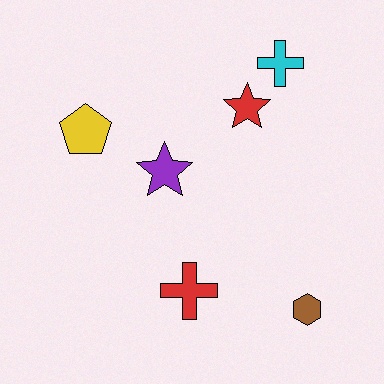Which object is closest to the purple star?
The yellow pentagon is closest to the purple star.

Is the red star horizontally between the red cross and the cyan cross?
Yes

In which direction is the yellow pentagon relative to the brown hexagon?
The yellow pentagon is to the left of the brown hexagon.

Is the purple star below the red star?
Yes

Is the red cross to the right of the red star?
No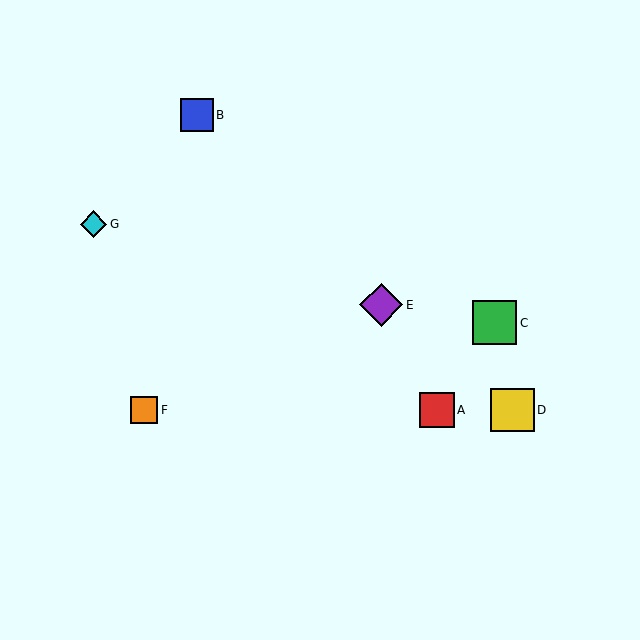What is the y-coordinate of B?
Object B is at y≈115.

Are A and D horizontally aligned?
Yes, both are at y≈410.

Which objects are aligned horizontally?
Objects A, D, F are aligned horizontally.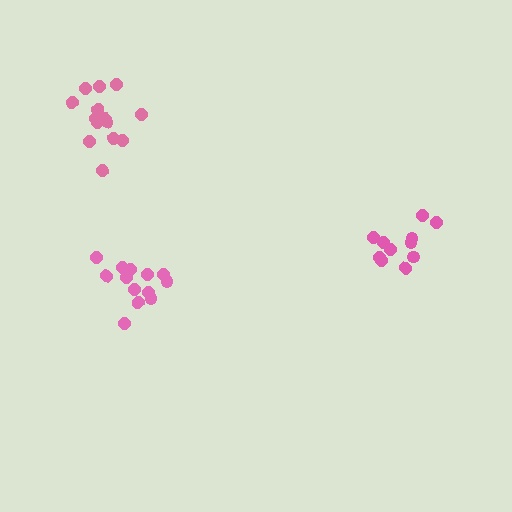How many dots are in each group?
Group 1: 11 dots, Group 2: 14 dots, Group 3: 13 dots (38 total).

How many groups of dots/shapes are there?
There are 3 groups.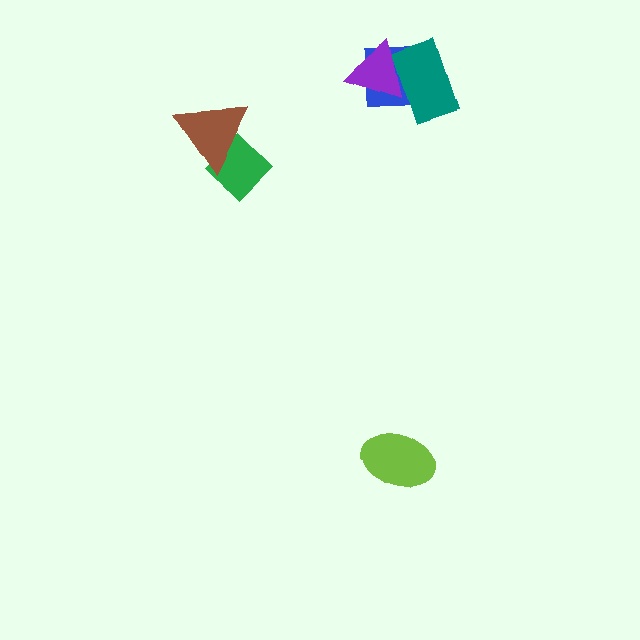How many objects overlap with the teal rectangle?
2 objects overlap with the teal rectangle.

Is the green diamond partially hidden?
Yes, it is partially covered by another shape.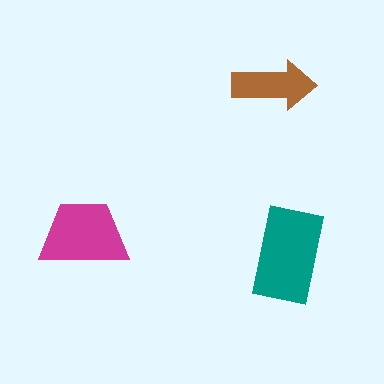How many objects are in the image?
There are 3 objects in the image.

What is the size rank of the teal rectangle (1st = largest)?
1st.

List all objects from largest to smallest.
The teal rectangle, the magenta trapezoid, the brown arrow.